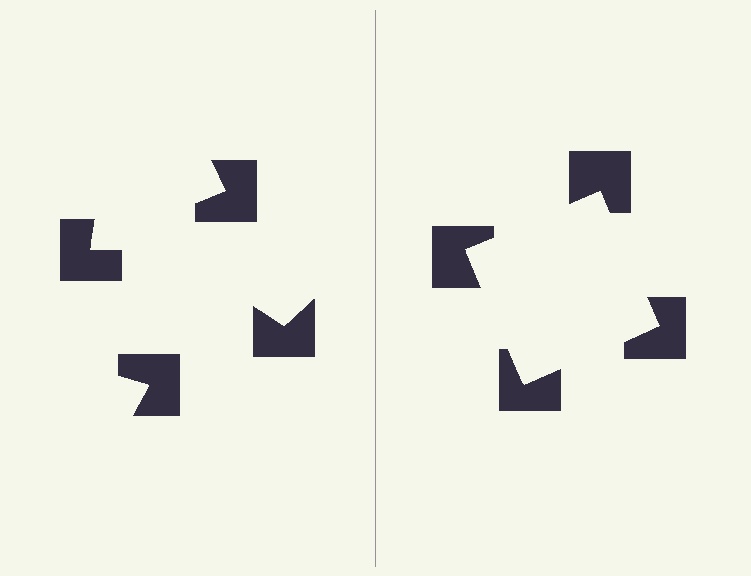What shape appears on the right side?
An illusory square.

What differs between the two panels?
The notched squares are positioned identically on both sides; only the wedge orientations differ. On the right they align to a square; on the left they are misaligned.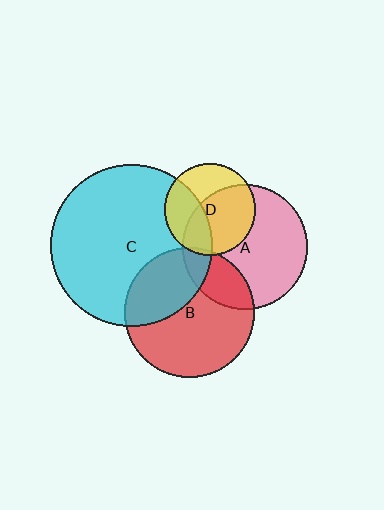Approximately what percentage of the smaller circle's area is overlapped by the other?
Approximately 5%.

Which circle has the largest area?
Circle C (cyan).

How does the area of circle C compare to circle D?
Approximately 3.1 times.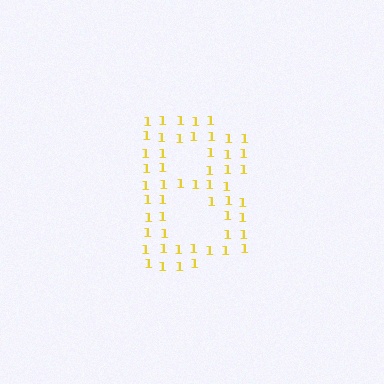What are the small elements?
The small elements are digit 1's.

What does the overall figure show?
The overall figure shows the letter B.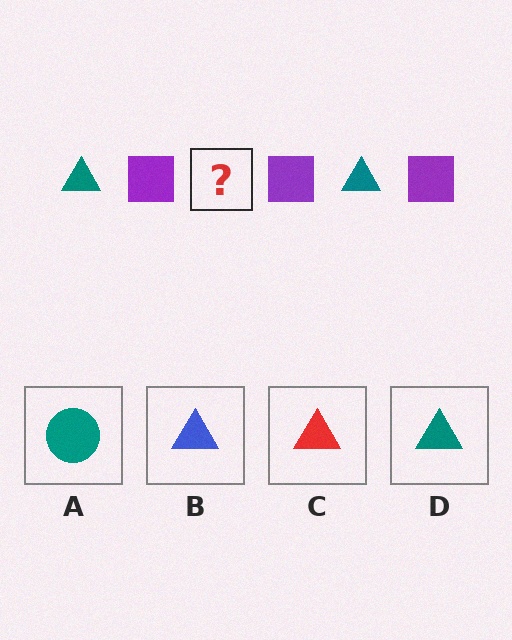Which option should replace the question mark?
Option D.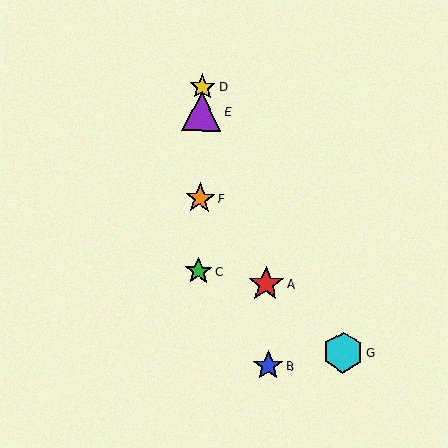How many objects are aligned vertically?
4 objects (C, D, E, F) are aligned vertically.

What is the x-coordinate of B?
Object B is at x≈268.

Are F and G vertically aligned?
No, F is at x≈200 and G is at x≈343.